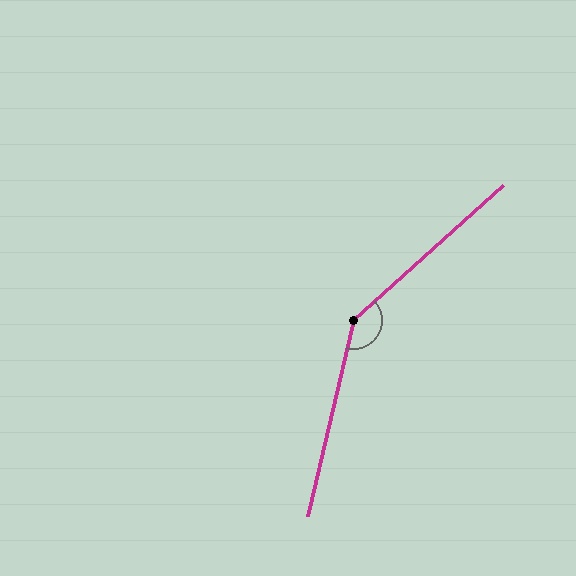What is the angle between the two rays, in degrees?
Approximately 146 degrees.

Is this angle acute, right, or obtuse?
It is obtuse.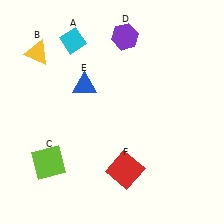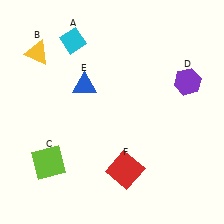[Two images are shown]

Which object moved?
The purple hexagon (D) moved right.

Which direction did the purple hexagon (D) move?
The purple hexagon (D) moved right.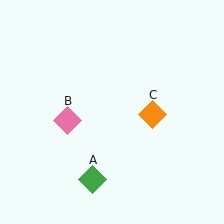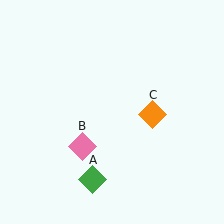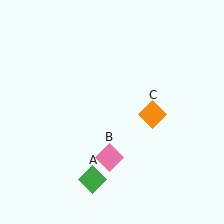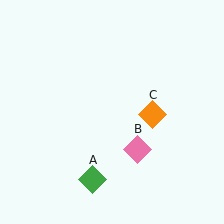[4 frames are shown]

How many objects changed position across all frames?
1 object changed position: pink diamond (object B).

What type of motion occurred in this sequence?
The pink diamond (object B) rotated counterclockwise around the center of the scene.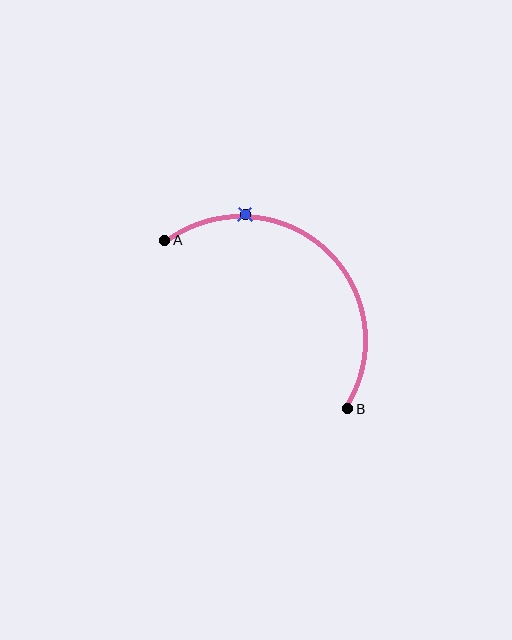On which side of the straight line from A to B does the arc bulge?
The arc bulges above and to the right of the straight line connecting A and B.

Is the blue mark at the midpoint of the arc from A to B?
No. The blue mark lies on the arc but is closer to endpoint A. The arc midpoint would be at the point on the curve equidistant along the arc from both A and B.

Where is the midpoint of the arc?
The arc midpoint is the point on the curve farthest from the straight line joining A and B. It sits above and to the right of that line.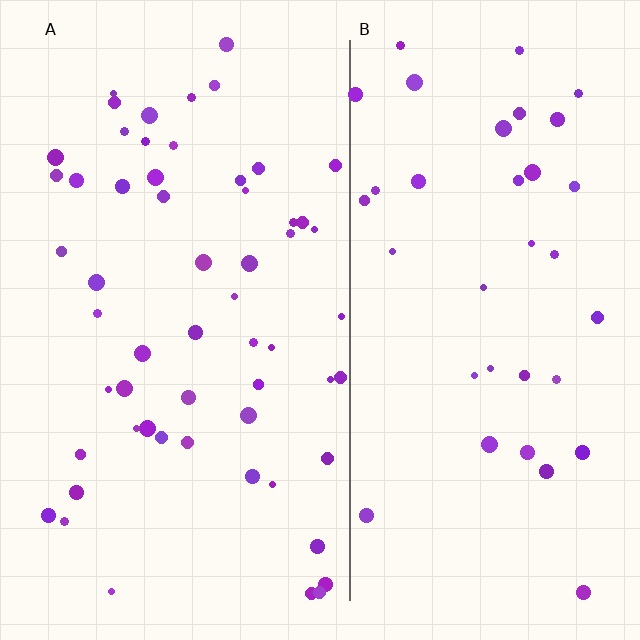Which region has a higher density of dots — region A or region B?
A (the left).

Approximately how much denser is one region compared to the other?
Approximately 1.6× — region A over region B.